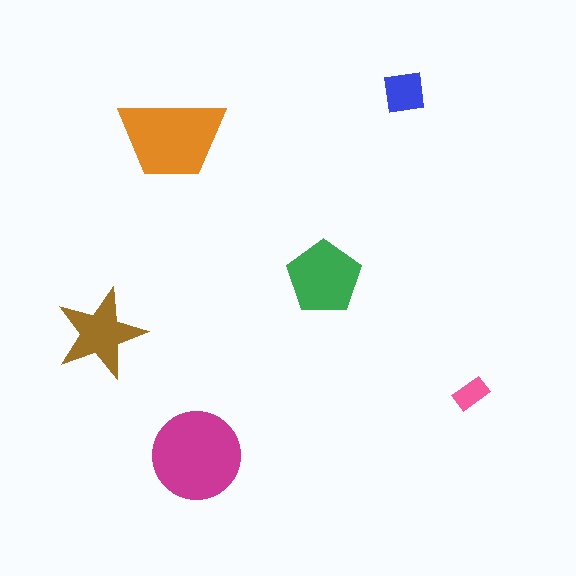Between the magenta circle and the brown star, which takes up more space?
The magenta circle.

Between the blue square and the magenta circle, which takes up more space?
The magenta circle.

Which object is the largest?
The magenta circle.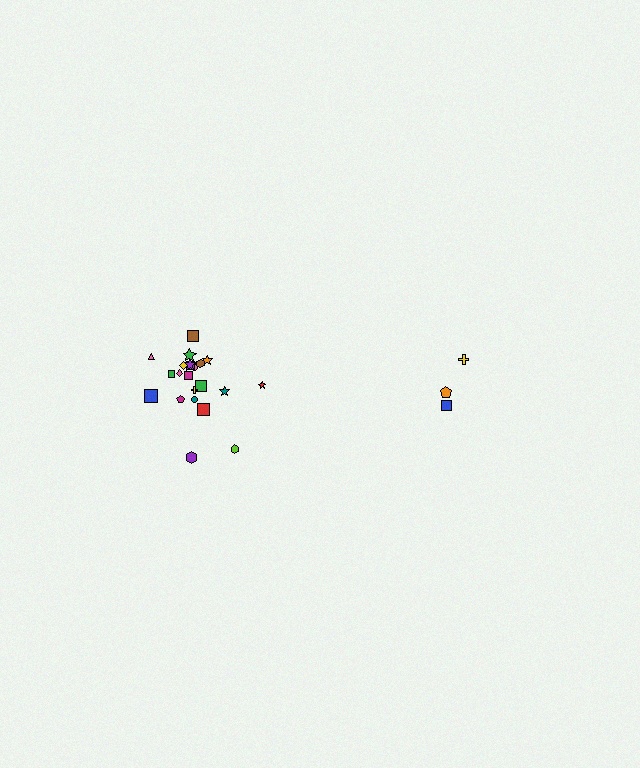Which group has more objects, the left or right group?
The left group.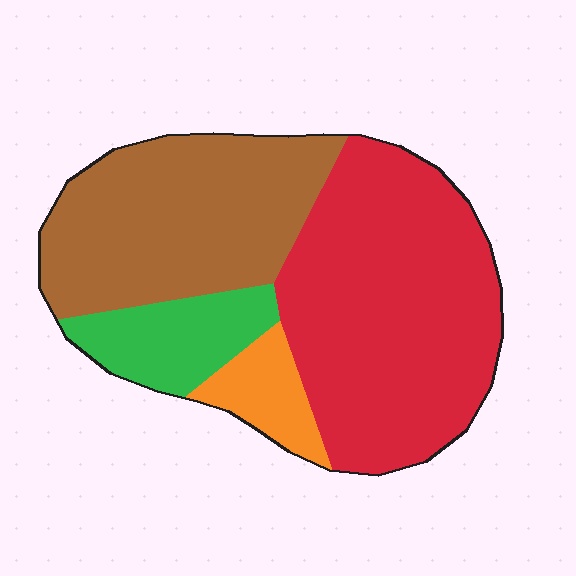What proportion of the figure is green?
Green takes up about one eighth (1/8) of the figure.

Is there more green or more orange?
Green.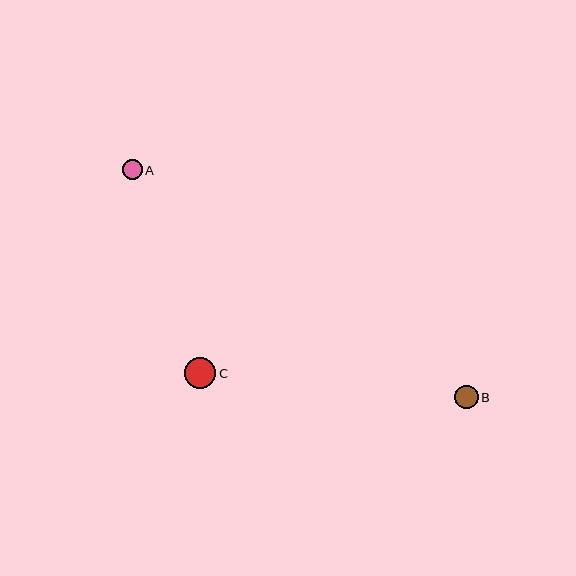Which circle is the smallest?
Circle A is the smallest with a size of approximately 20 pixels.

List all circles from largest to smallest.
From largest to smallest: C, B, A.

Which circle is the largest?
Circle C is the largest with a size of approximately 31 pixels.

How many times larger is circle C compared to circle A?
Circle C is approximately 1.5 times the size of circle A.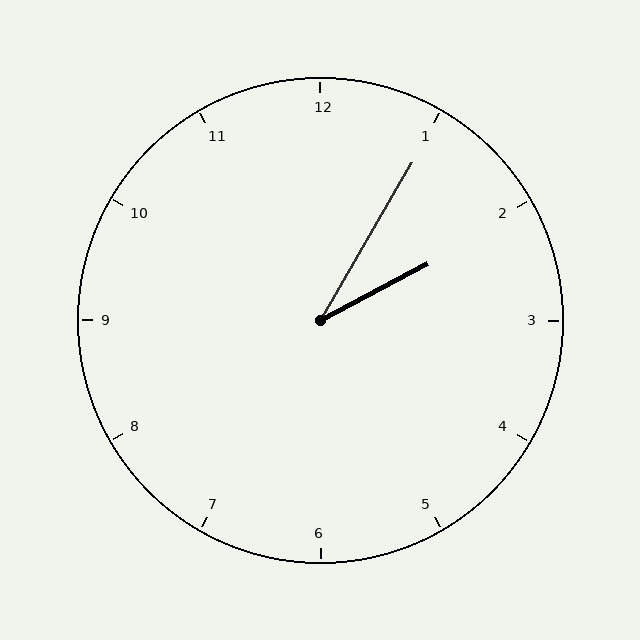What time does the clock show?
2:05.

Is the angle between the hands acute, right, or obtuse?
It is acute.